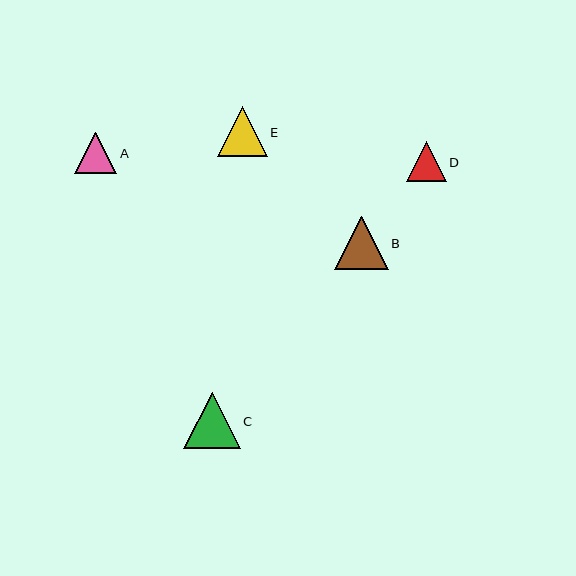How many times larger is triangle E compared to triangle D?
Triangle E is approximately 1.3 times the size of triangle D.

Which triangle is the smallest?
Triangle D is the smallest with a size of approximately 40 pixels.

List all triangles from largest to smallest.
From largest to smallest: C, B, E, A, D.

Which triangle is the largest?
Triangle C is the largest with a size of approximately 57 pixels.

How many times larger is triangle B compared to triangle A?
Triangle B is approximately 1.3 times the size of triangle A.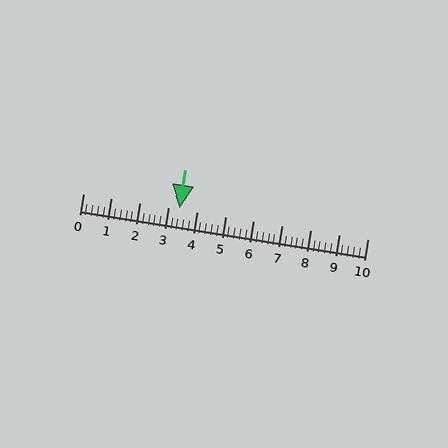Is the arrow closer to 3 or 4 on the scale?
The arrow is closer to 3.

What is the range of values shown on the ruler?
The ruler shows values from 0 to 10.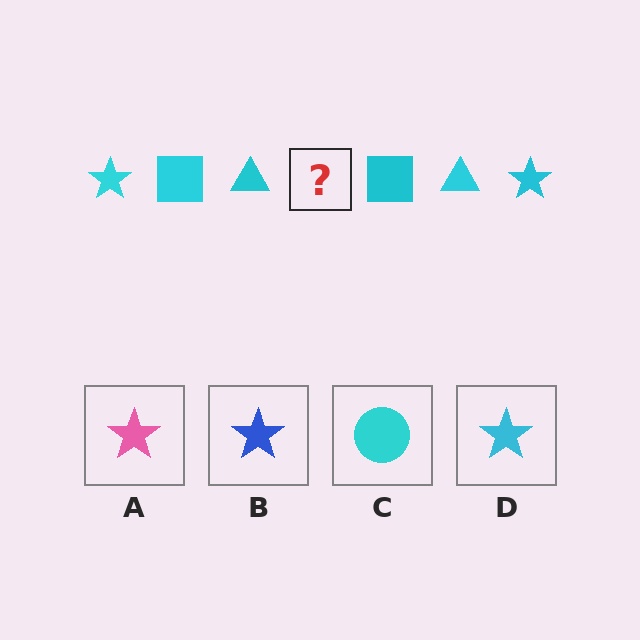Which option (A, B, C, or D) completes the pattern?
D.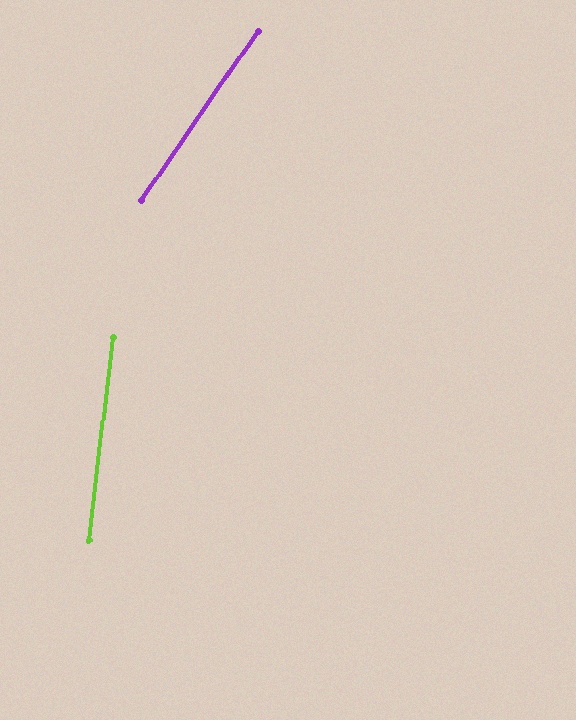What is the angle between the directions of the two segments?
Approximately 28 degrees.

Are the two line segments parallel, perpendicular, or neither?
Neither parallel nor perpendicular — they differ by about 28°.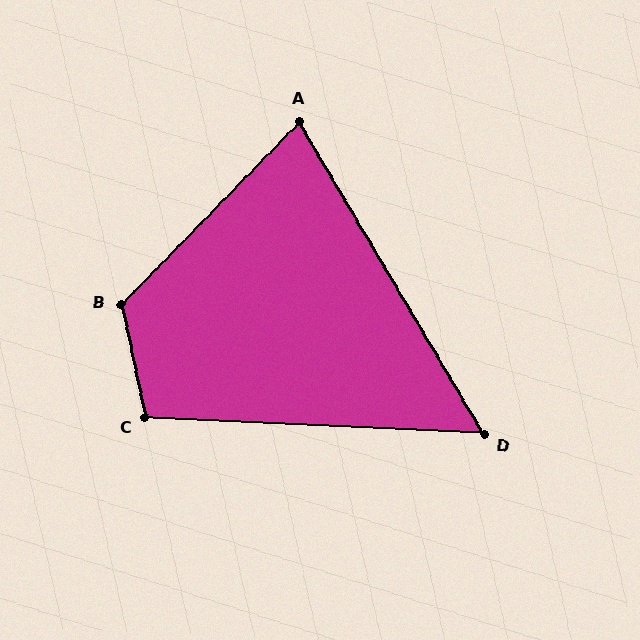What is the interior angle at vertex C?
Approximately 105 degrees (obtuse).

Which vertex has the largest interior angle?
B, at approximately 123 degrees.